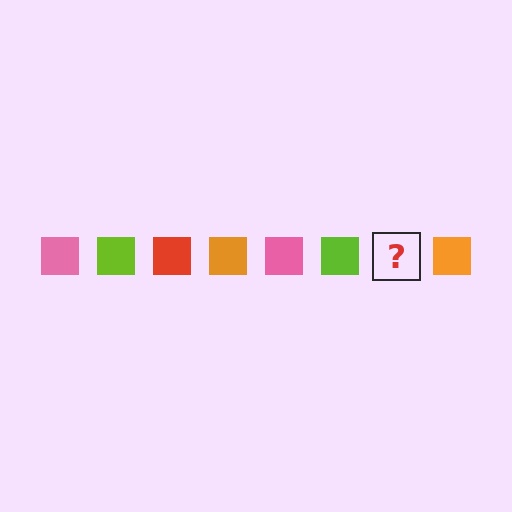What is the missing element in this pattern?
The missing element is a red square.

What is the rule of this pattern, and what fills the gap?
The rule is that the pattern cycles through pink, lime, red, orange squares. The gap should be filled with a red square.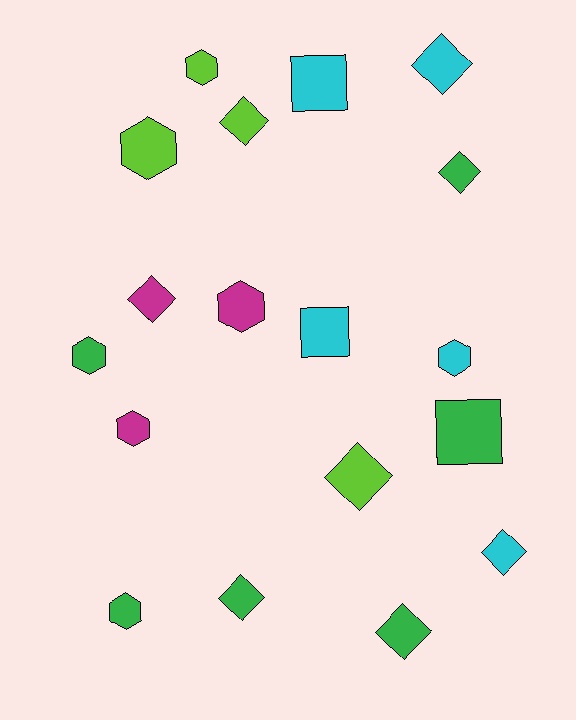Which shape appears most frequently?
Diamond, with 8 objects.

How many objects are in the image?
There are 18 objects.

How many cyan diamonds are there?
There are 2 cyan diamonds.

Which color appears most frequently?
Green, with 6 objects.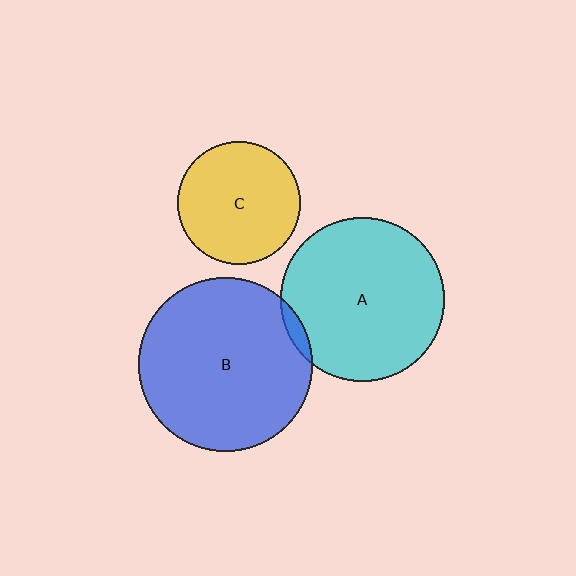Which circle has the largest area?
Circle B (blue).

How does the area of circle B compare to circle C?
Approximately 2.0 times.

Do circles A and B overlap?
Yes.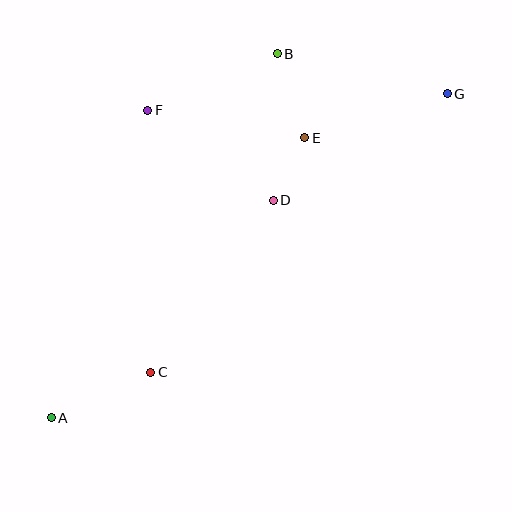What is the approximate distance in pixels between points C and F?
The distance between C and F is approximately 262 pixels.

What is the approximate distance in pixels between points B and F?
The distance between B and F is approximately 141 pixels.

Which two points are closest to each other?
Points D and E are closest to each other.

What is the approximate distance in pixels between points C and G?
The distance between C and G is approximately 407 pixels.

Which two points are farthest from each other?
Points A and G are farthest from each other.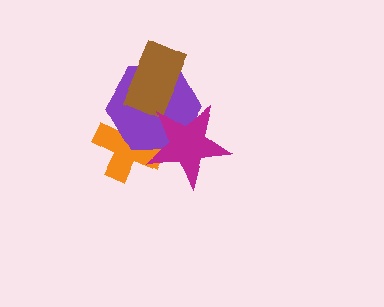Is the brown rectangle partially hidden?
No, no other shape covers it.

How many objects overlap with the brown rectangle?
1 object overlaps with the brown rectangle.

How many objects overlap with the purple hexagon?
3 objects overlap with the purple hexagon.